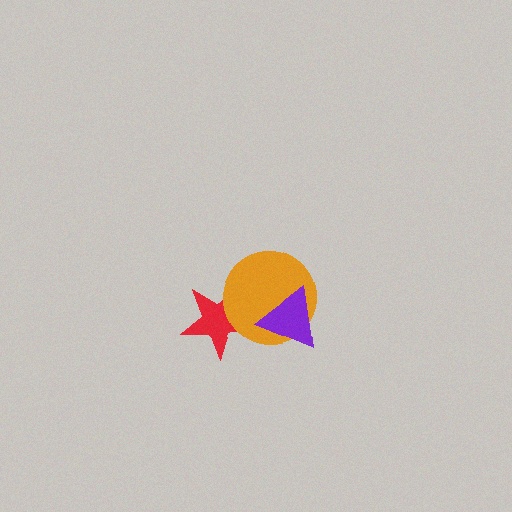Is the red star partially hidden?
Yes, it is partially covered by another shape.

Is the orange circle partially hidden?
Yes, it is partially covered by another shape.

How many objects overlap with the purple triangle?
1 object overlaps with the purple triangle.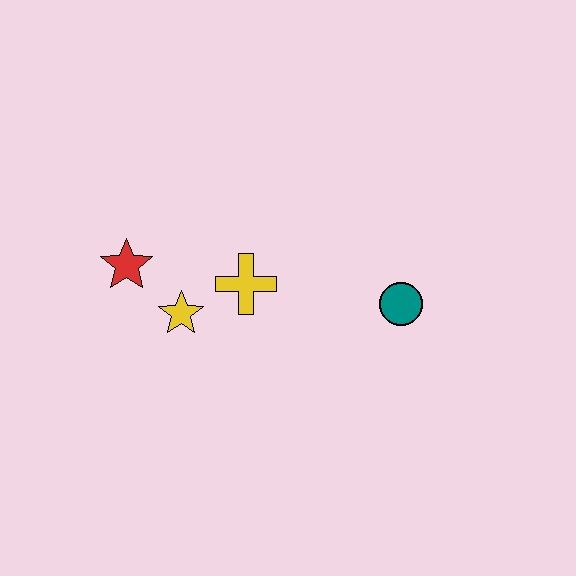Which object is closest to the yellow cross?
The yellow star is closest to the yellow cross.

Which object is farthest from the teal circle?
The red star is farthest from the teal circle.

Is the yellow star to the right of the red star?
Yes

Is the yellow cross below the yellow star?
No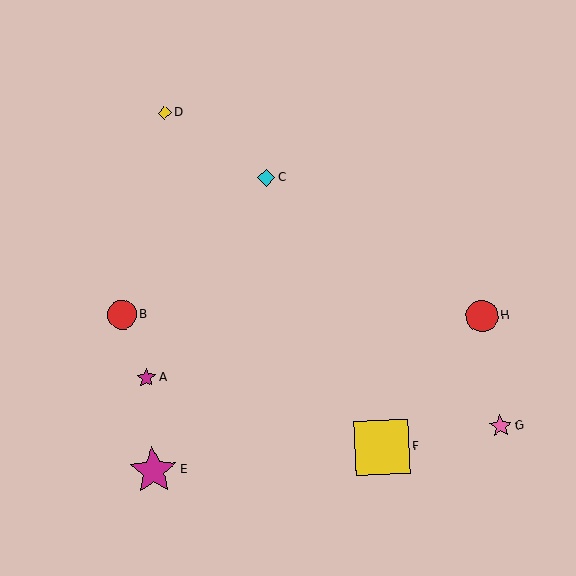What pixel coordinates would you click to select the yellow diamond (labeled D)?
Click at (164, 113) to select the yellow diamond D.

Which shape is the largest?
The yellow square (labeled F) is the largest.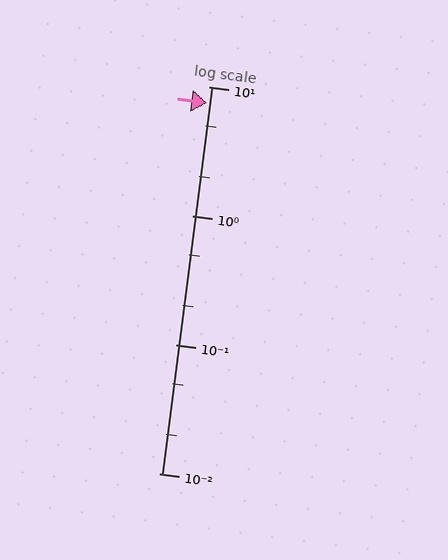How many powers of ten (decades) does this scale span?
The scale spans 3 decades, from 0.01 to 10.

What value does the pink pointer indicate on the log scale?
The pointer indicates approximately 7.4.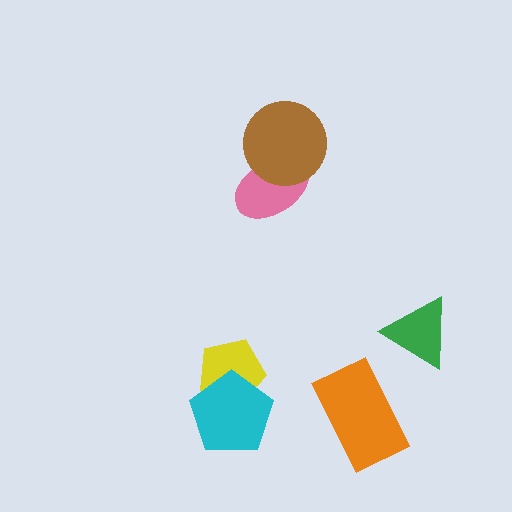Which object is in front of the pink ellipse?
The brown circle is in front of the pink ellipse.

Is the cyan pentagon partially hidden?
No, no other shape covers it.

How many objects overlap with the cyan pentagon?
1 object overlaps with the cyan pentagon.